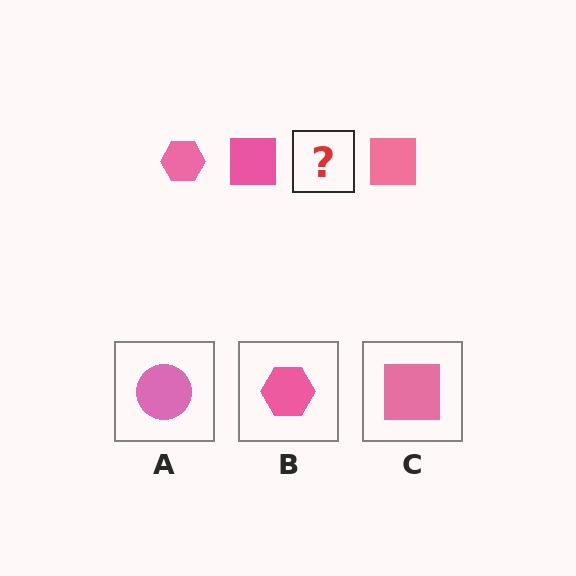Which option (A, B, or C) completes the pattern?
B.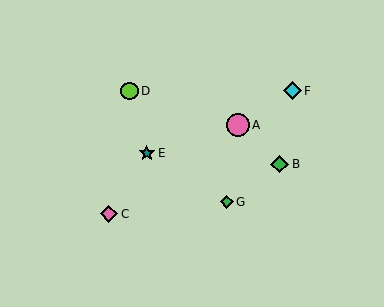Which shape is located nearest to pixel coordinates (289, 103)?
The cyan diamond (labeled F) at (292, 91) is nearest to that location.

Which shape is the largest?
The pink circle (labeled A) is the largest.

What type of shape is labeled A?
Shape A is a pink circle.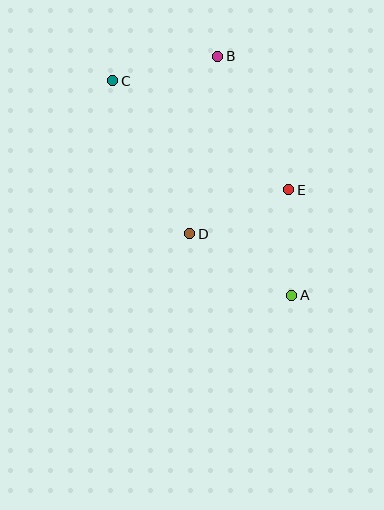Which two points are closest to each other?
Points A and E are closest to each other.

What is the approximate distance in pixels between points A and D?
The distance between A and D is approximately 119 pixels.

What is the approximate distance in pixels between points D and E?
The distance between D and E is approximately 108 pixels.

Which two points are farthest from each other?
Points A and C are farthest from each other.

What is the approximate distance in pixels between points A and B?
The distance between A and B is approximately 250 pixels.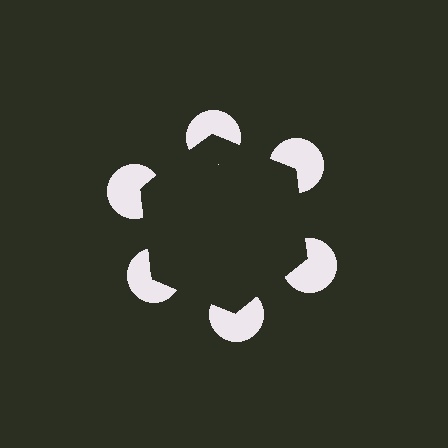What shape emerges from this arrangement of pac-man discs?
An illusory hexagon — its edges are inferred from the aligned wedge cuts in the pac-man discs, not physically drawn.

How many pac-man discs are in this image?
There are 6 — one at each vertex of the illusory hexagon.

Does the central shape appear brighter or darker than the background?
It typically appears slightly darker than the background, even though no actual brightness change is drawn.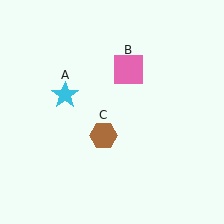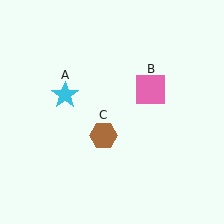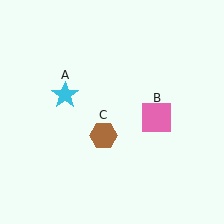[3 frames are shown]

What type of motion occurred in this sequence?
The pink square (object B) rotated clockwise around the center of the scene.